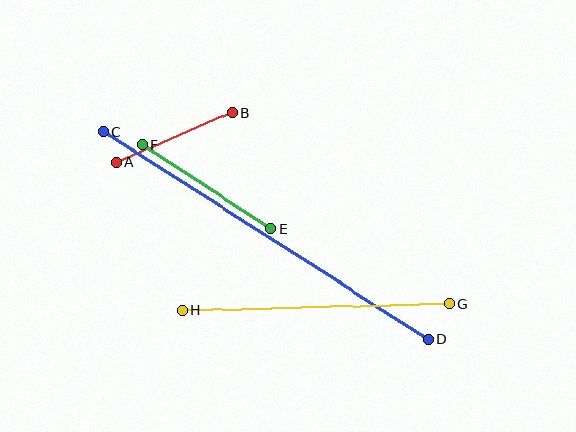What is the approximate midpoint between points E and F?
The midpoint is at approximately (206, 187) pixels.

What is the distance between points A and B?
The distance is approximately 125 pixels.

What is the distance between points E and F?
The distance is approximately 154 pixels.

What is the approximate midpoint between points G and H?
The midpoint is at approximately (316, 307) pixels.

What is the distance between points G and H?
The distance is approximately 267 pixels.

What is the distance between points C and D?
The distance is approximately 387 pixels.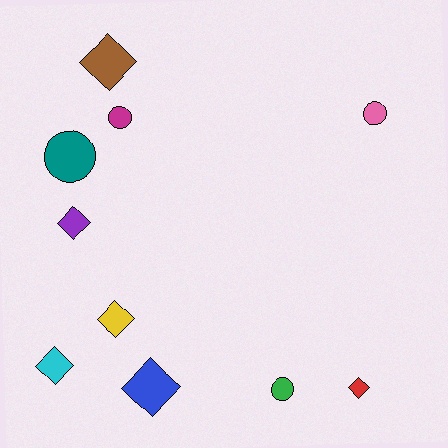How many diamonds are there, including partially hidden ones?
There are 6 diamonds.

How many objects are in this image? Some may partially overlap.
There are 10 objects.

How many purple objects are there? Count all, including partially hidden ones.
There is 1 purple object.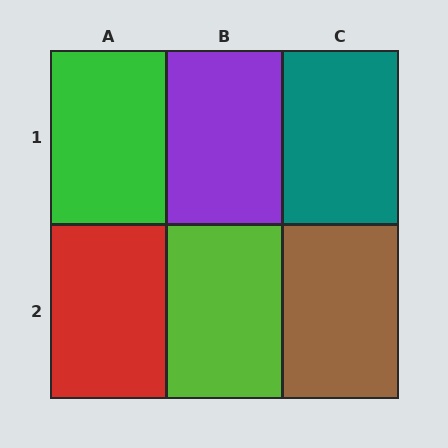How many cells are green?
1 cell is green.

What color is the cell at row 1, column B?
Purple.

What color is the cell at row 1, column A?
Green.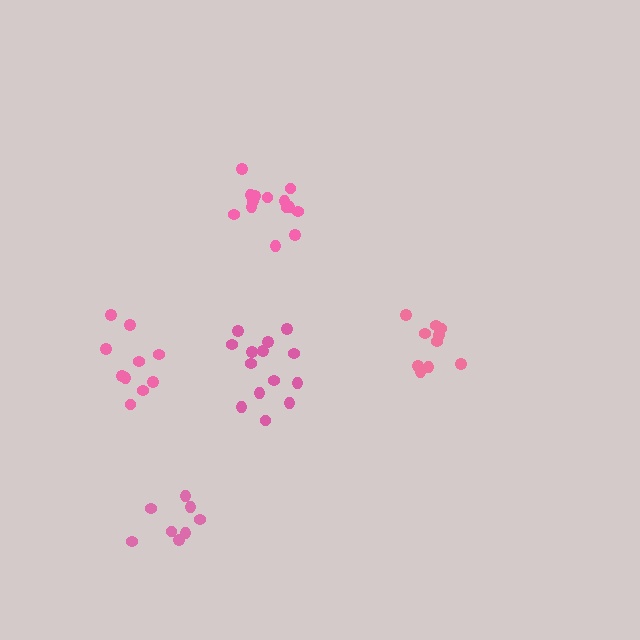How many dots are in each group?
Group 1: 10 dots, Group 2: 8 dots, Group 3: 10 dots, Group 4: 14 dots, Group 5: 14 dots (56 total).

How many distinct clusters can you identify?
There are 5 distinct clusters.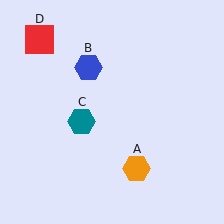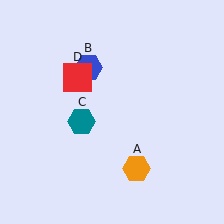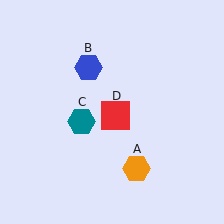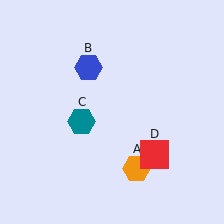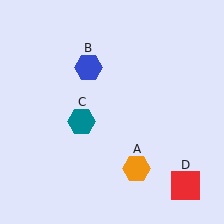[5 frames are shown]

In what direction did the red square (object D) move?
The red square (object D) moved down and to the right.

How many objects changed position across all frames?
1 object changed position: red square (object D).